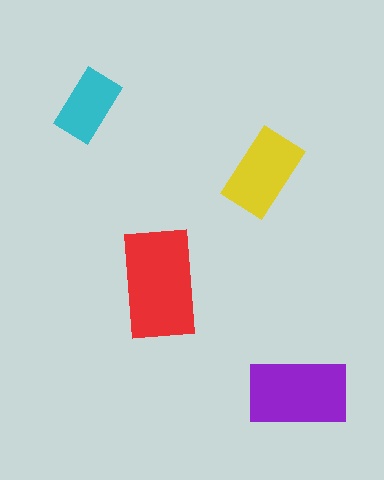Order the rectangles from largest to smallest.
the red one, the purple one, the yellow one, the cyan one.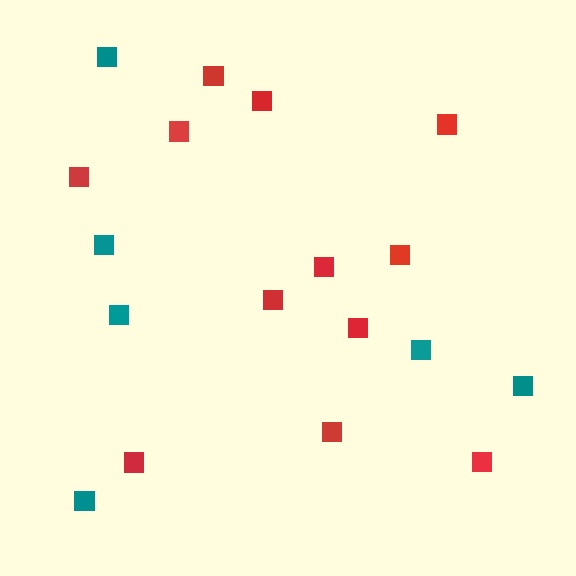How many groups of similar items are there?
There are 2 groups: one group of red squares (12) and one group of teal squares (6).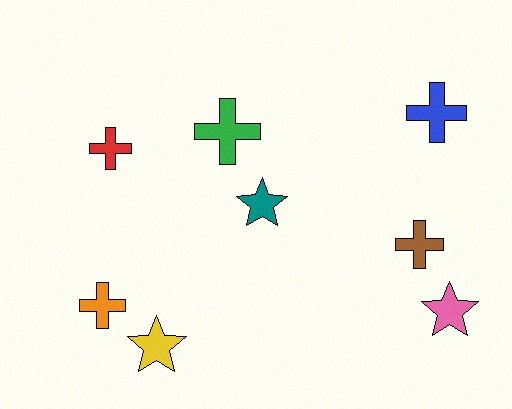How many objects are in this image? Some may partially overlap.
There are 8 objects.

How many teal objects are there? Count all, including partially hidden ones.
There is 1 teal object.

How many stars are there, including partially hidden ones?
There are 3 stars.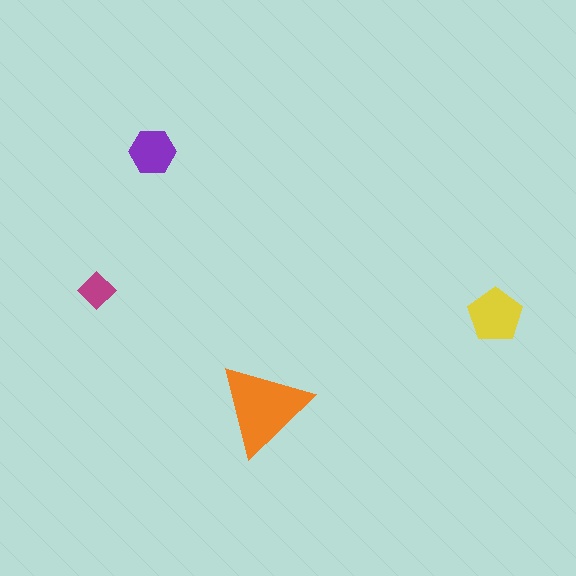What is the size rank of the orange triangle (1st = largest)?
1st.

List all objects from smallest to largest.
The magenta diamond, the purple hexagon, the yellow pentagon, the orange triangle.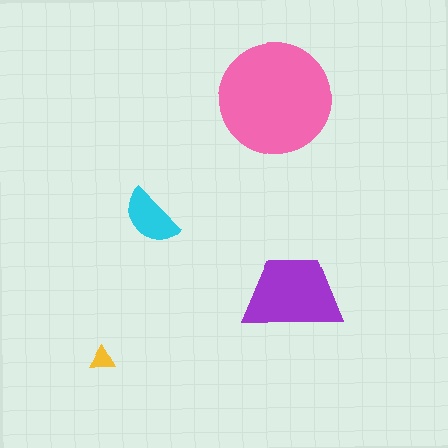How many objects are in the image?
There are 4 objects in the image.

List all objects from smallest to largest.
The yellow triangle, the cyan semicircle, the purple trapezoid, the pink circle.